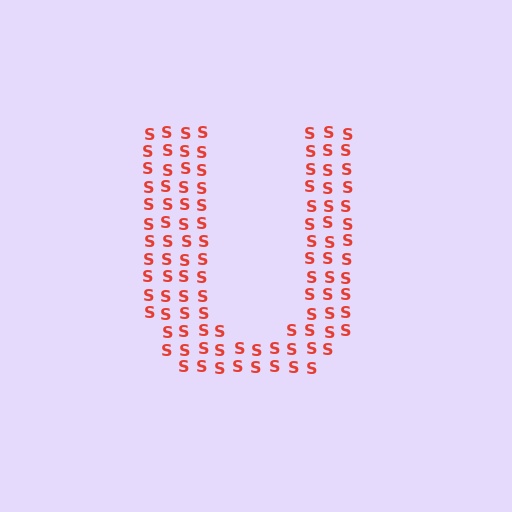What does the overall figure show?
The overall figure shows the letter U.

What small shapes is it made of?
It is made of small letter S's.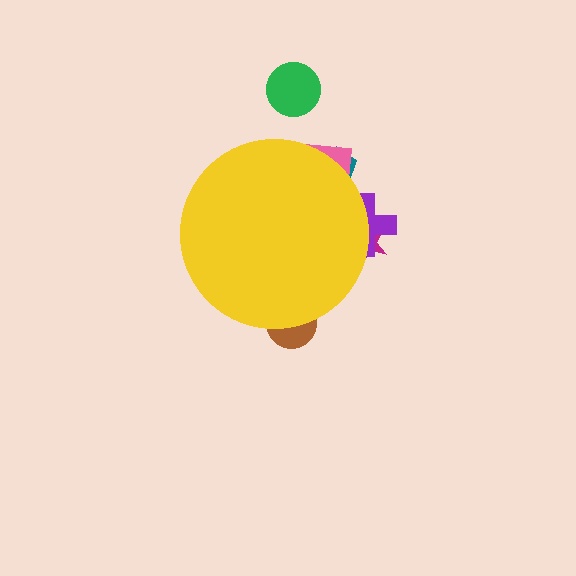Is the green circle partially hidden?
No, the green circle is fully visible.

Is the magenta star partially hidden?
Yes, the magenta star is partially hidden behind the yellow circle.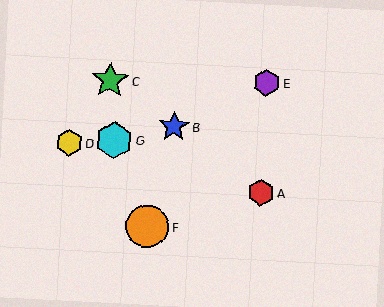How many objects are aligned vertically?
2 objects (A, E) are aligned vertically.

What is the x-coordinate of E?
Object E is at x≈266.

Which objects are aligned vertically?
Objects A, E are aligned vertically.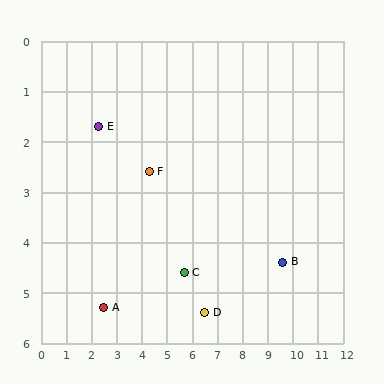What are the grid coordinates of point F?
Point F is at approximately (4.3, 2.6).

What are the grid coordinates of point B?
Point B is at approximately (9.6, 4.4).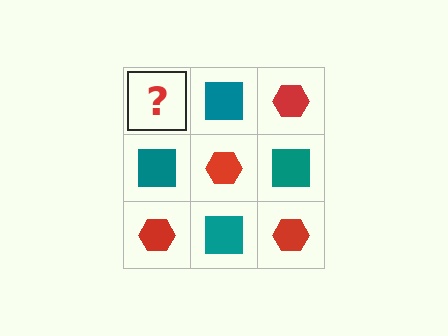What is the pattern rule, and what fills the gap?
The rule is that it alternates red hexagon and teal square in a checkerboard pattern. The gap should be filled with a red hexagon.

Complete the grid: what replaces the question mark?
The question mark should be replaced with a red hexagon.